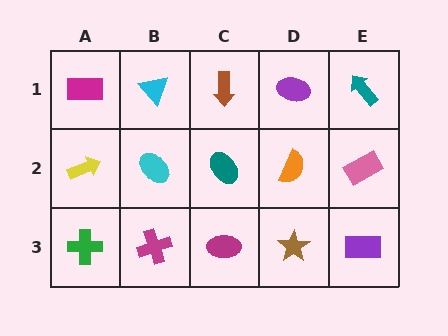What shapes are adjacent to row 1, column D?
An orange semicircle (row 2, column D), a brown arrow (row 1, column C), a teal arrow (row 1, column E).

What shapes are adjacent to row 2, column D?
A purple ellipse (row 1, column D), a brown star (row 3, column D), a teal ellipse (row 2, column C), a pink rectangle (row 2, column E).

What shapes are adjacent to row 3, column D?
An orange semicircle (row 2, column D), a magenta ellipse (row 3, column C), a purple rectangle (row 3, column E).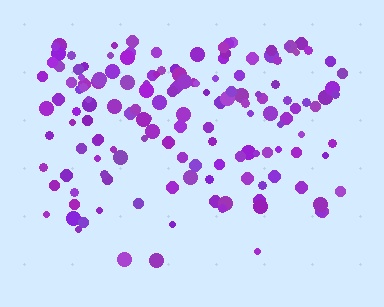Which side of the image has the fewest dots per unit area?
The bottom.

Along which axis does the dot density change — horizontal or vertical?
Vertical.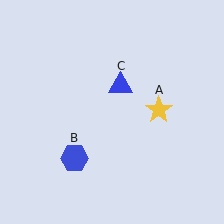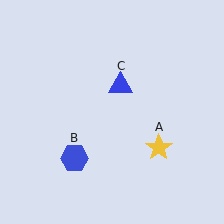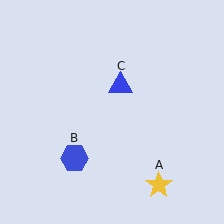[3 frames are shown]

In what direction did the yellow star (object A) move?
The yellow star (object A) moved down.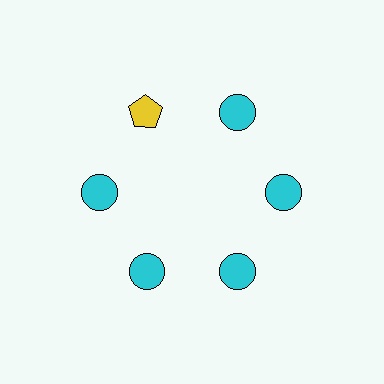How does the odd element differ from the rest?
It differs in both color (yellow instead of cyan) and shape (pentagon instead of circle).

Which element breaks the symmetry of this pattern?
The yellow pentagon at roughly the 11 o'clock position breaks the symmetry. All other shapes are cyan circles.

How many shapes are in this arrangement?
There are 6 shapes arranged in a ring pattern.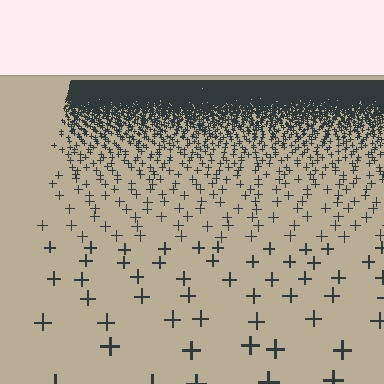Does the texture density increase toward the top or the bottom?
Density increases toward the top.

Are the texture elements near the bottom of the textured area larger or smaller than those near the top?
Larger. Near the bottom, elements are closer to the viewer and appear at a bigger on-screen size.